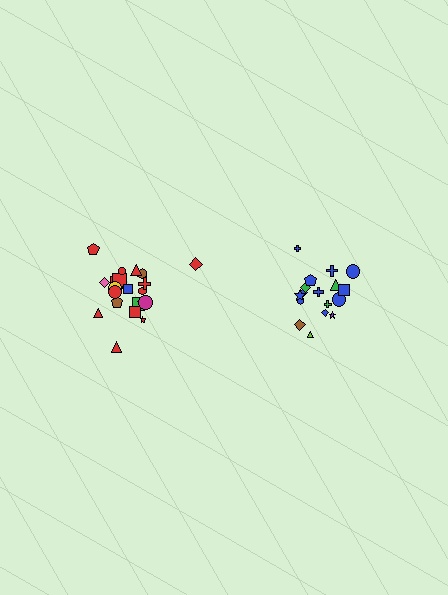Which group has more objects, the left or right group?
The left group.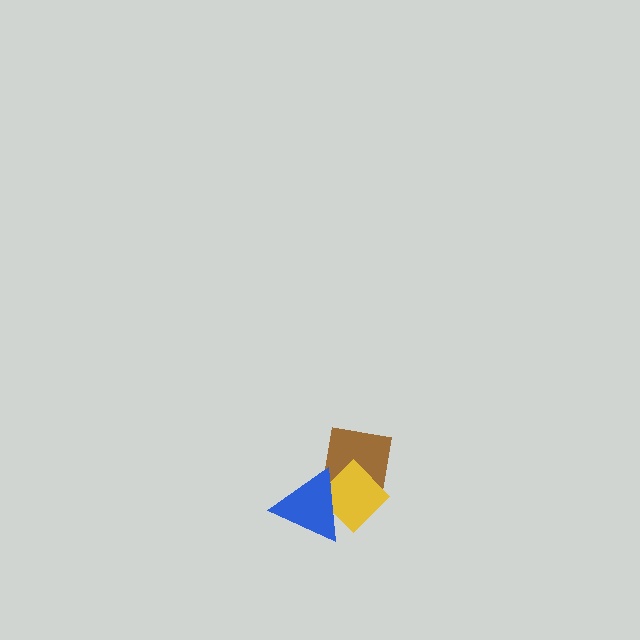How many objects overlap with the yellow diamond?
2 objects overlap with the yellow diamond.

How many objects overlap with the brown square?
2 objects overlap with the brown square.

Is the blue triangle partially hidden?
No, no other shape covers it.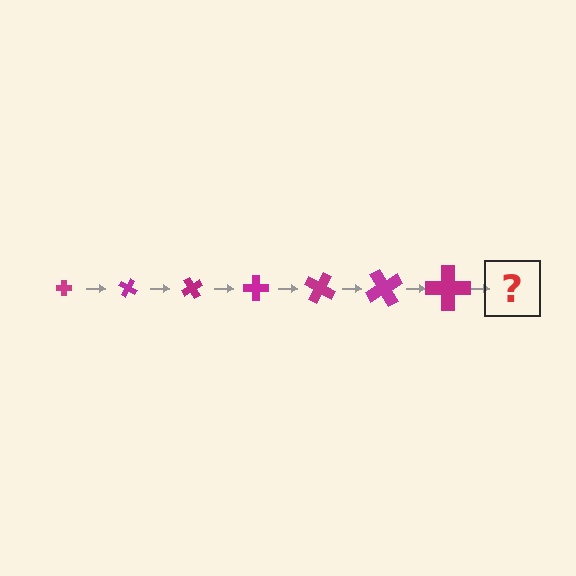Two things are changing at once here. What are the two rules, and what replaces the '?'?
The two rules are that the cross grows larger each step and it rotates 30 degrees each step. The '?' should be a cross, larger than the previous one and rotated 210 degrees from the start.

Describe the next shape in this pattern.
It should be a cross, larger than the previous one and rotated 210 degrees from the start.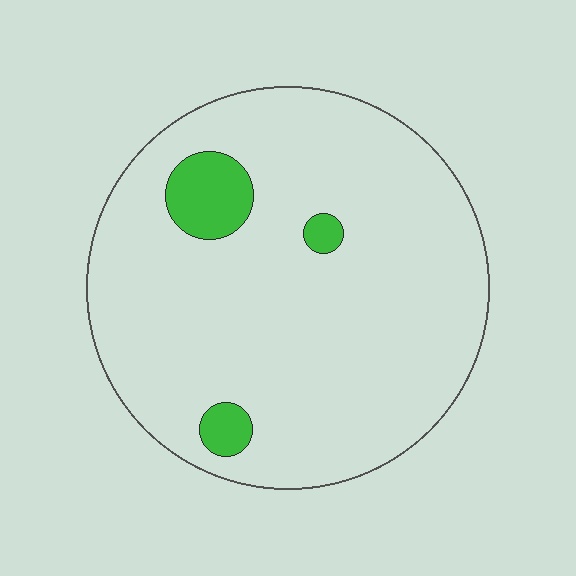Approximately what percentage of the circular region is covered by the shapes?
Approximately 10%.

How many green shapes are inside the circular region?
3.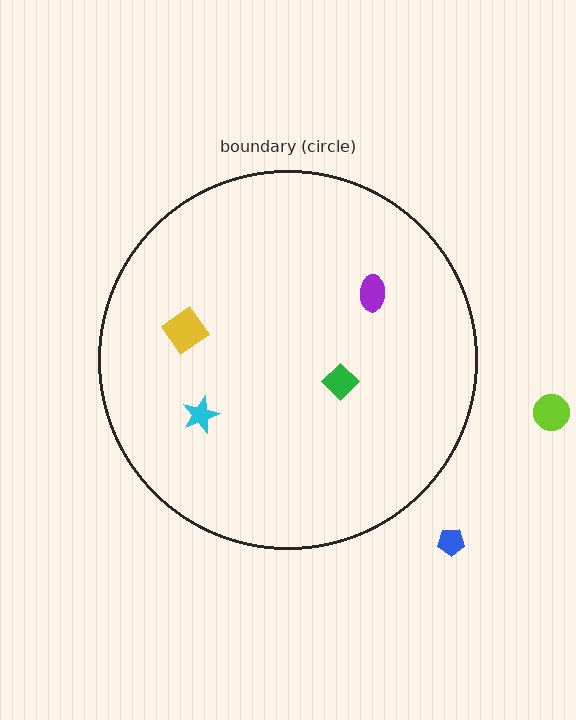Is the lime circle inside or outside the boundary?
Outside.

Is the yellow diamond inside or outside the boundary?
Inside.